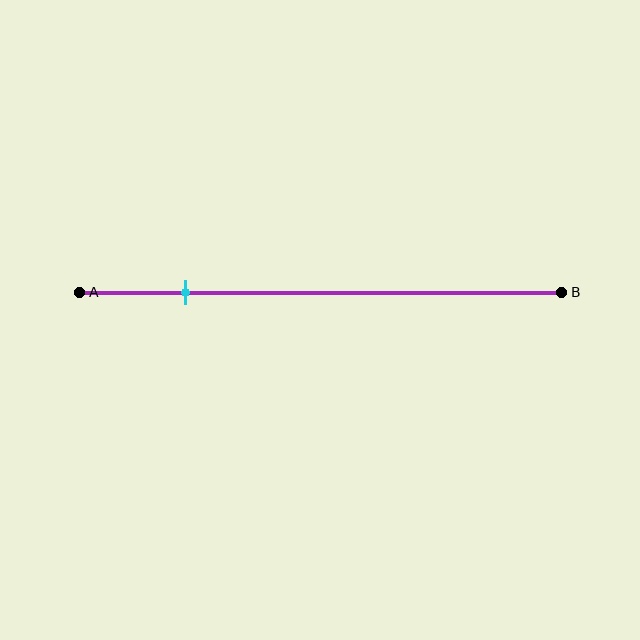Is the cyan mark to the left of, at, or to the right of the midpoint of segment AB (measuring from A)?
The cyan mark is to the left of the midpoint of segment AB.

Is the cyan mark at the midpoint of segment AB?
No, the mark is at about 20% from A, not at the 50% midpoint.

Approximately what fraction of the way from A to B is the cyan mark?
The cyan mark is approximately 20% of the way from A to B.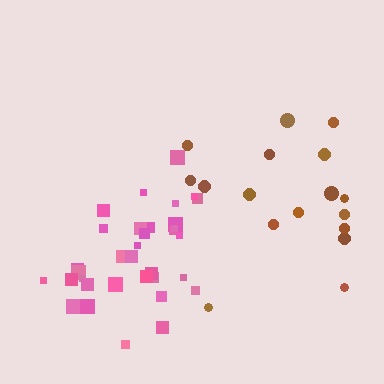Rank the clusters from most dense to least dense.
pink, brown.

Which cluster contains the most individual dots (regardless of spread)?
Pink (34).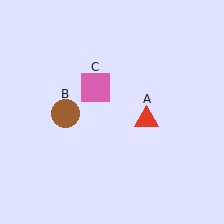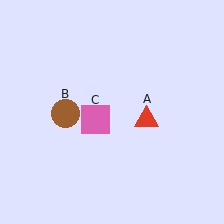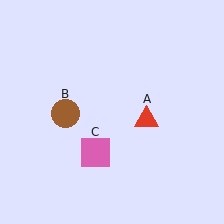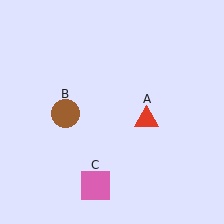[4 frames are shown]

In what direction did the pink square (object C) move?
The pink square (object C) moved down.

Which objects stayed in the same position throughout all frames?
Red triangle (object A) and brown circle (object B) remained stationary.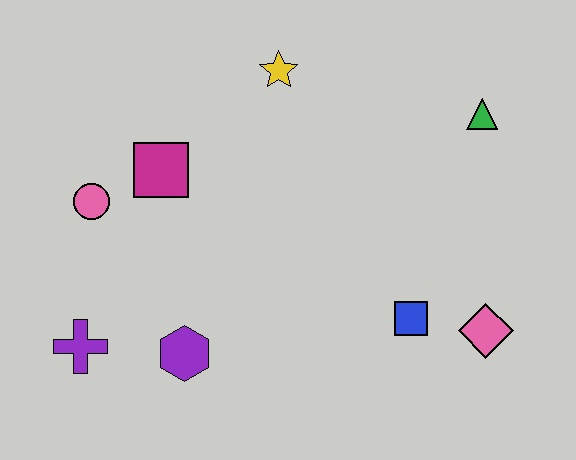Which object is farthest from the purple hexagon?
The green triangle is farthest from the purple hexagon.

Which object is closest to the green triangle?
The yellow star is closest to the green triangle.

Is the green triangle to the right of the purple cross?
Yes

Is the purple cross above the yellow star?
No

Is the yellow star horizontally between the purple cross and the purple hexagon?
No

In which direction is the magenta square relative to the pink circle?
The magenta square is to the right of the pink circle.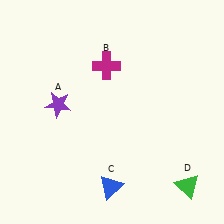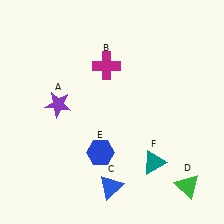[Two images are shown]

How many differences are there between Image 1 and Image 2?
There are 2 differences between the two images.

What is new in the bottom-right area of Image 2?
A teal triangle (F) was added in the bottom-right area of Image 2.